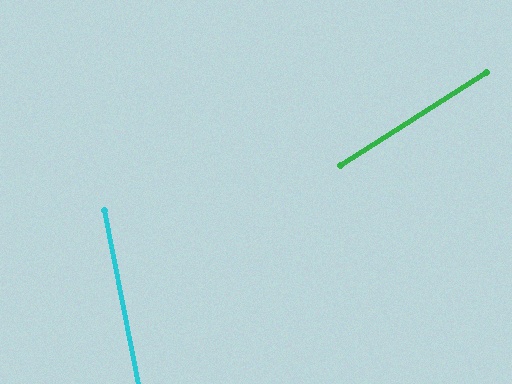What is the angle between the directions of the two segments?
Approximately 69 degrees.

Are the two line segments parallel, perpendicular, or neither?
Neither parallel nor perpendicular — they differ by about 69°.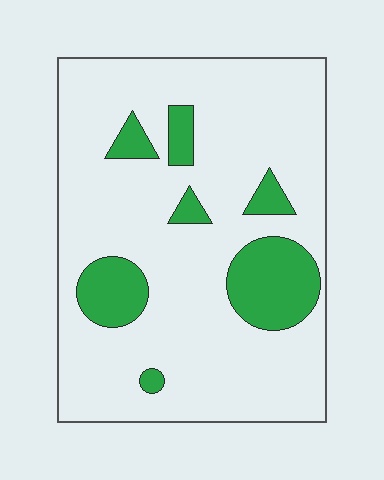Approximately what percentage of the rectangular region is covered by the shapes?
Approximately 15%.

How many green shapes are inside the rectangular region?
7.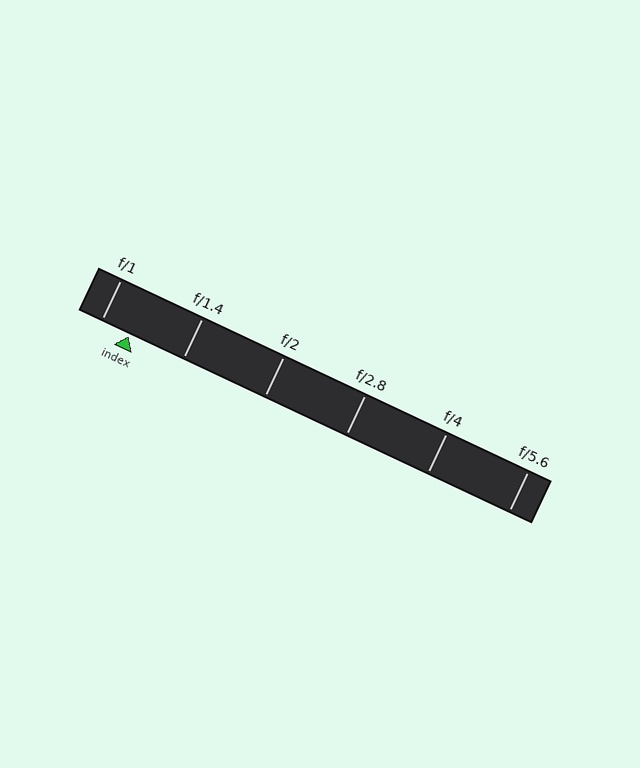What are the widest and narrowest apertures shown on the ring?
The widest aperture shown is f/1 and the narrowest is f/5.6.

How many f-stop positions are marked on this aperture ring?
There are 6 f-stop positions marked.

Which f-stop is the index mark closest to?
The index mark is closest to f/1.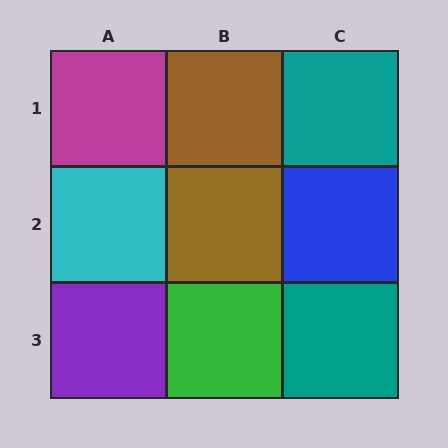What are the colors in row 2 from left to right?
Cyan, brown, blue.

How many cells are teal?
2 cells are teal.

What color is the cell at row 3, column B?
Green.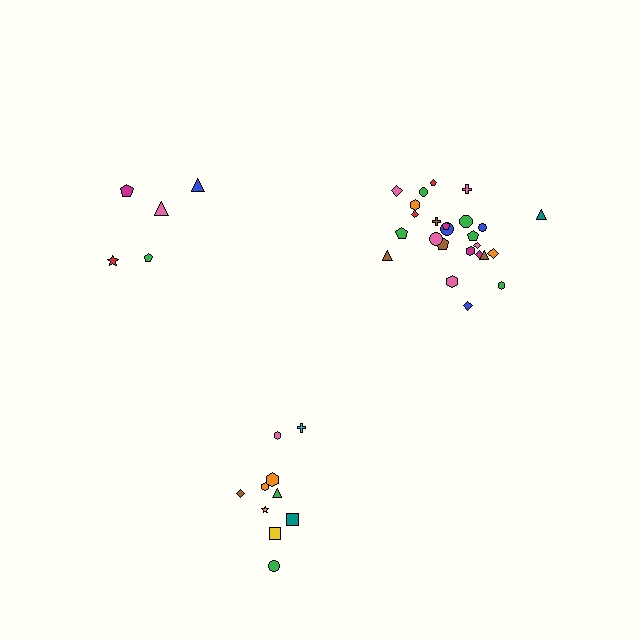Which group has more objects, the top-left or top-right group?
The top-right group.